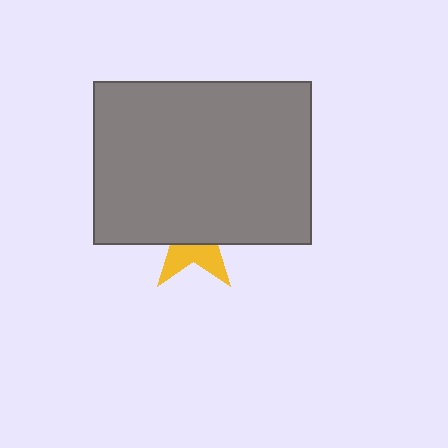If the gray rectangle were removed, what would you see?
You would see the complete yellow star.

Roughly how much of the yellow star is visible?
A small part of it is visible (roughly 35%).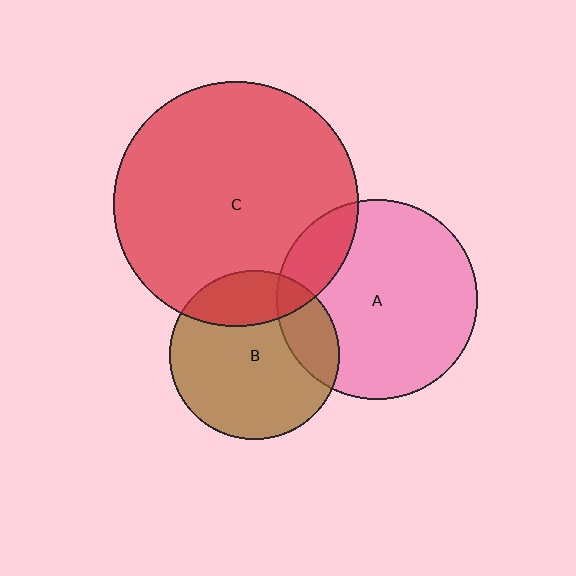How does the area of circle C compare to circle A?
Approximately 1.5 times.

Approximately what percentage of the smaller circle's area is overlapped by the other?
Approximately 20%.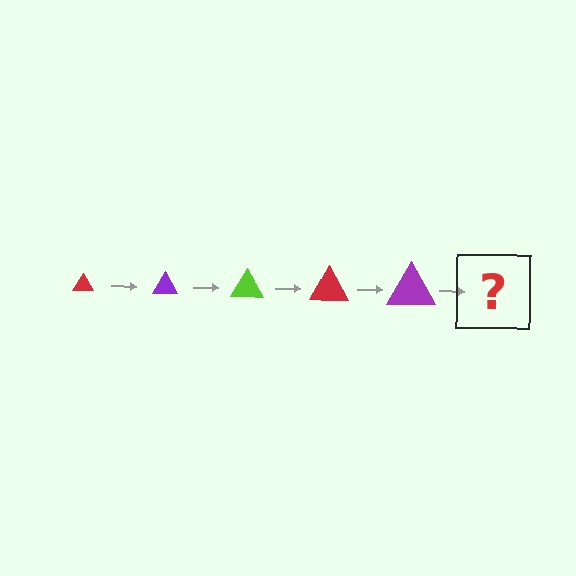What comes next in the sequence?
The next element should be a lime triangle, larger than the previous one.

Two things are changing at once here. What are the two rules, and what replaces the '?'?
The two rules are that the triangle grows larger each step and the color cycles through red, purple, and lime. The '?' should be a lime triangle, larger than the previous one.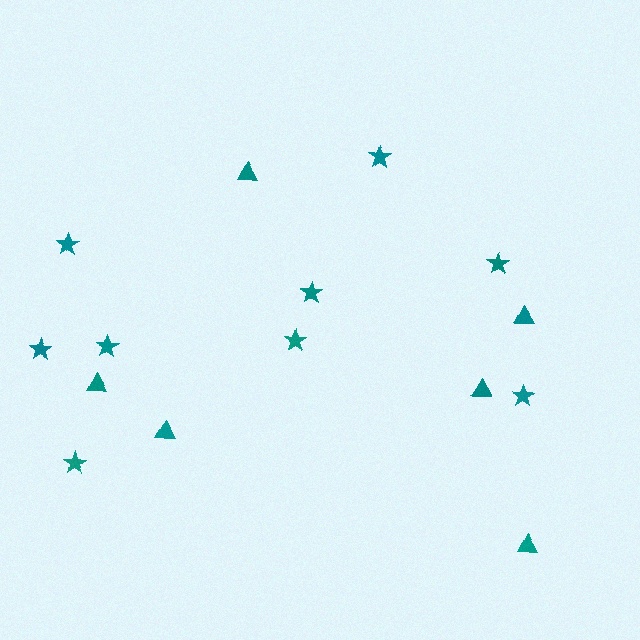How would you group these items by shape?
There are 2 groups: one group of triangles (6) and one group of stars (9).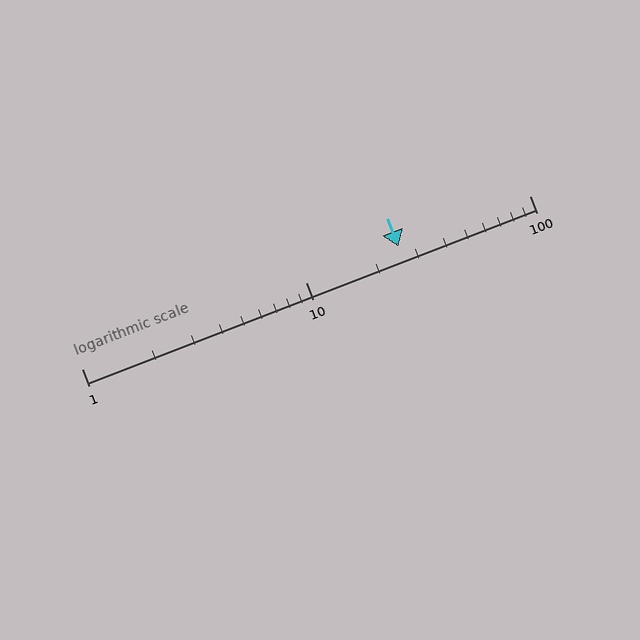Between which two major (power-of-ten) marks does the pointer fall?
The pointer is between 10 and 100.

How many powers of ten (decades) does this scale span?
The scale spans 2 decades, from 1 to 100.